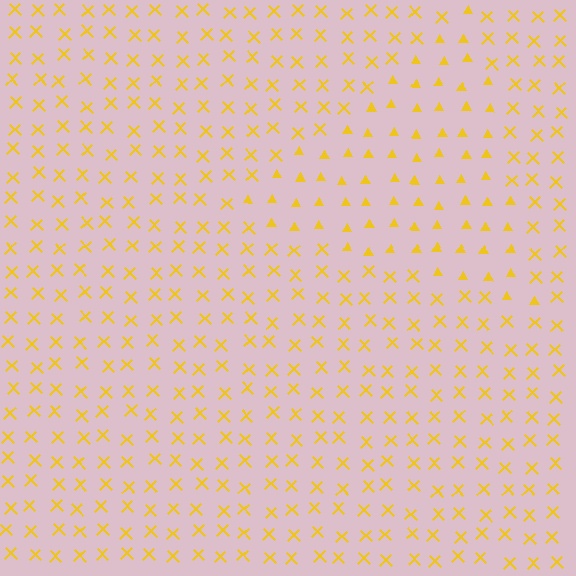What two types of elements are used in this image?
The image uses triangles inside the triangle region and X marks outside it.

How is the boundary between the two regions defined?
The boundary is defined by a change in element shape: triangles inside vs. X marks outside. All elements share the same color and spacing.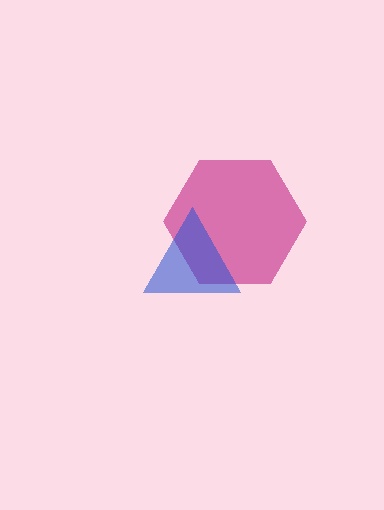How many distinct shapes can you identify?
There are 2 distinct shapes: a magenta hexagon, a blue triangle.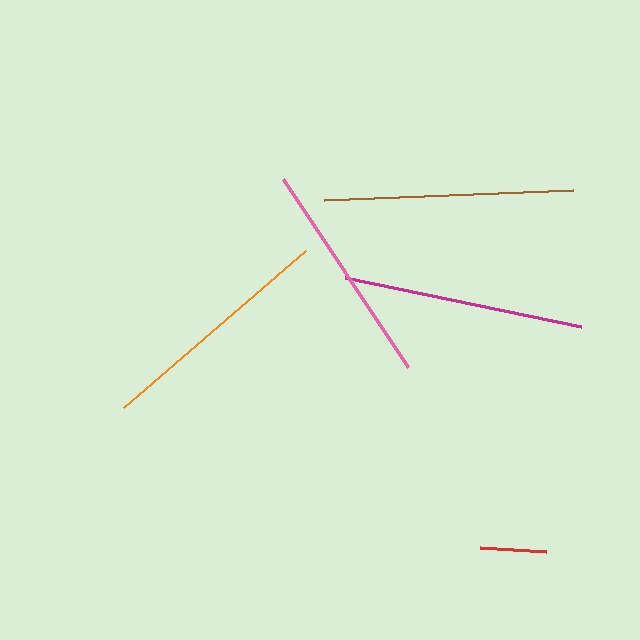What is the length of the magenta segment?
The magenta segment is approximately 241 pixels long.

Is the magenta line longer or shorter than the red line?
The magenta line is longer than the red line.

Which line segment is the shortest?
The red line is the shortest at approximately 66 pixels.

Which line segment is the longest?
The brown line is the longest at approximately 249 pixels.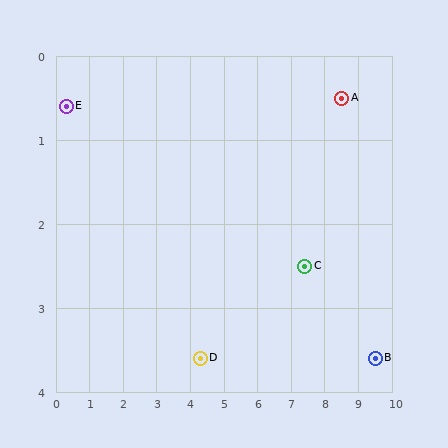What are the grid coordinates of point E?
Point E is at approximately (0.3, 0.6).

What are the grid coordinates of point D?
Point D is at approximately (4.3, 3.6).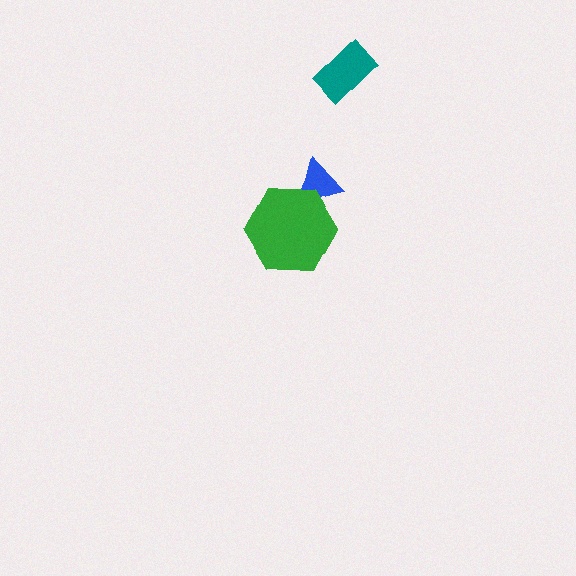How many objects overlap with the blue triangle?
1 object overlaps with the blue triangle.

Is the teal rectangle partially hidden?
No, no other shape covers it.